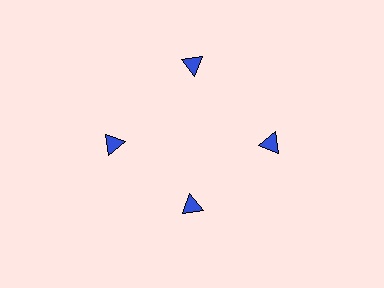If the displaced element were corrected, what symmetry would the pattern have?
It would have 4-fold rotational symmetry — the pattern would map onto itself every 90 degrees.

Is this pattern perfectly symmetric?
No. The 4 blue triangles are arranged in a ring, but one element near the 6 o'clock position is pulled inward toward the center, breaking the 4-fold rotational symmetry.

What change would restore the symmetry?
The symmetry would be restored by moving it outward, back onto the ring so that all 4 triangles sit at equal angles and equal distance from the center.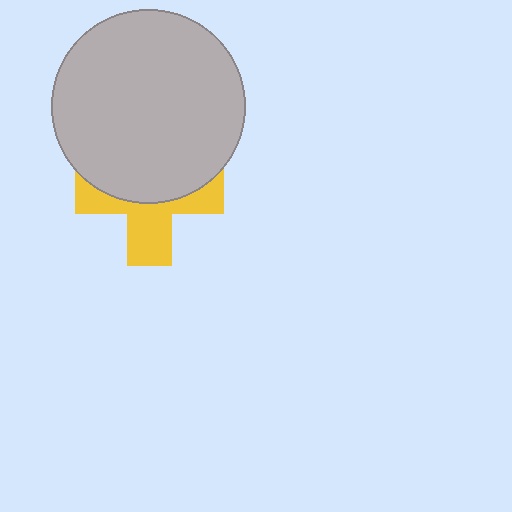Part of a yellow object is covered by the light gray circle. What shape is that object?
It is a cross.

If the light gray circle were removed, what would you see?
You would see the complete yellow cross.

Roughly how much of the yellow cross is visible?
About half of it is visible (roughly 48%).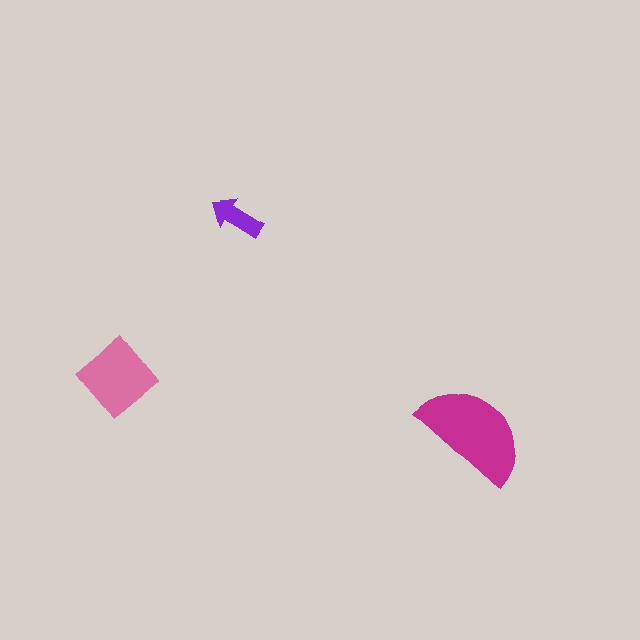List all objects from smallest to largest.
The purple arrow, the pink diamond, the magenta semicircle.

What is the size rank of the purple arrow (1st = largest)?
3rd.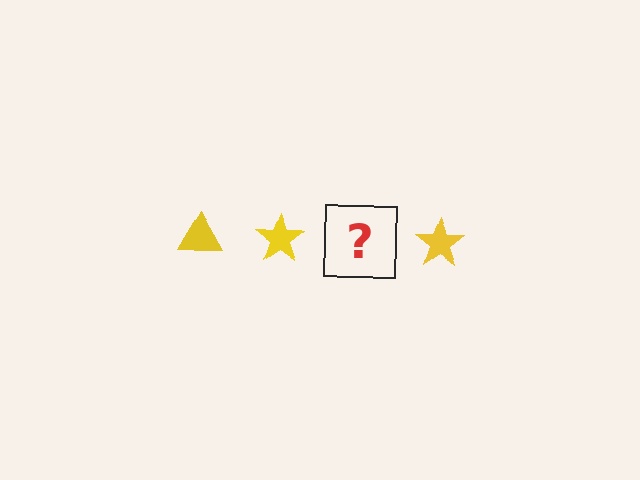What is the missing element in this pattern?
The missing element is a yellow triangle.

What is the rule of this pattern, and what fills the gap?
The rule is that the pattern cycles through triangle, star shapes in yellow. The gap should be filled with a yellow triangle.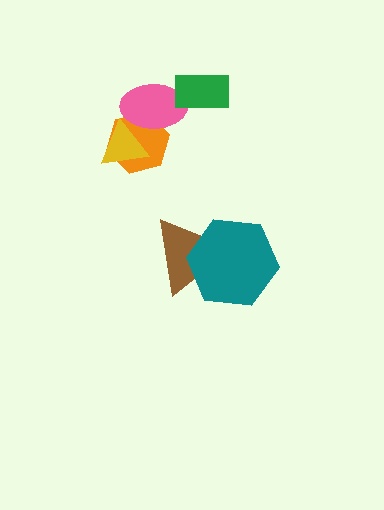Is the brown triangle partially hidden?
Yes, it is partially covered by another shape.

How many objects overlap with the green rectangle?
1 object overlaps with the green rectangle.